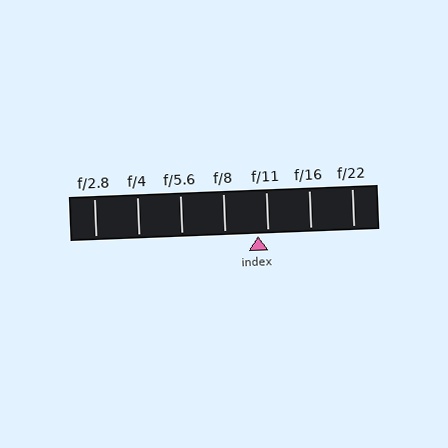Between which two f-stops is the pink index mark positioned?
The index mark is between f/8 and f/11.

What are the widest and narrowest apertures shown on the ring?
The widest aperture shown is f/2.8 and the narrowest is f/22.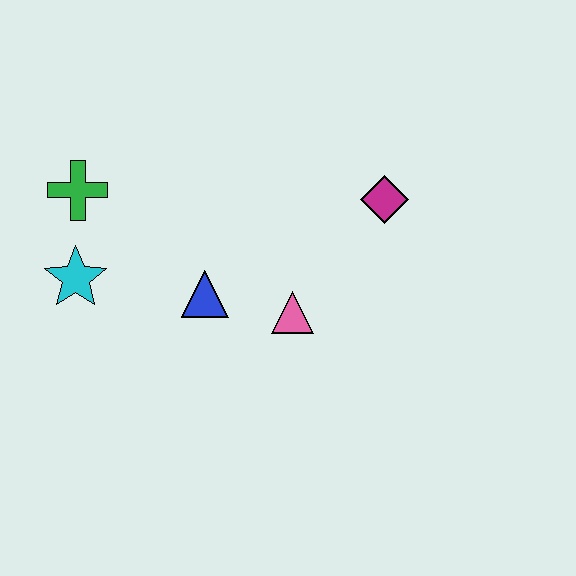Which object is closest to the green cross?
The cyan star is closest to the green cross.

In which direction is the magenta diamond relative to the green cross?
The magenta diamond is to the right of the green cross.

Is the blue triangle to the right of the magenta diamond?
No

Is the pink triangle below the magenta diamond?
Yes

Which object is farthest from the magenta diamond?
The cyan star is farthest from the magenta diamond.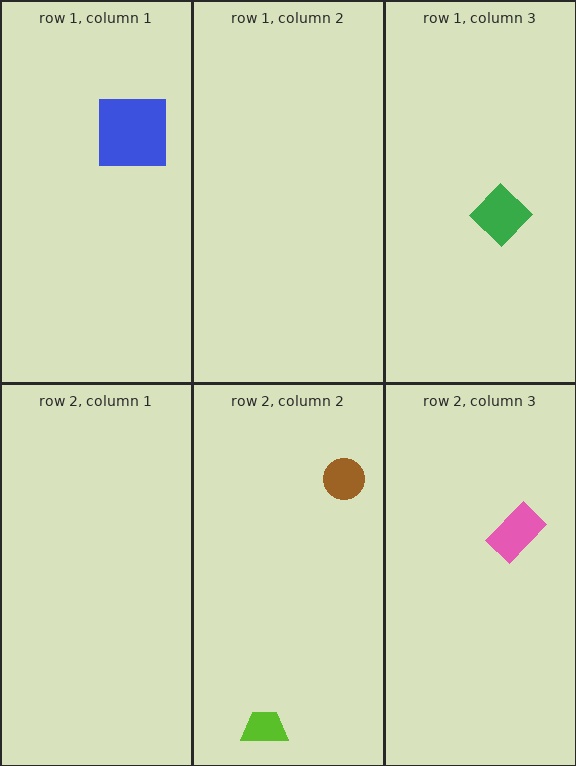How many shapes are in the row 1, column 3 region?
1.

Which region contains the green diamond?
The row 1, column 3 region.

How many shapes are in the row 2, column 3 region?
1.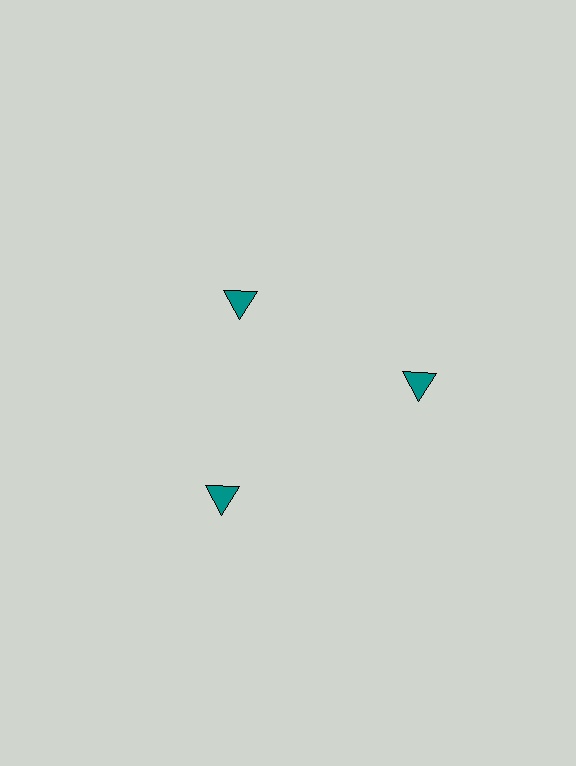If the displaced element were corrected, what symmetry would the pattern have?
It would have 3-fold rotational symmetry — the pattern would map onto itself every 120 degrees.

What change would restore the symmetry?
The symmetry would be restored by moving it outward, back onto the ring so that all 3 triangles sit at equal angles and equal distance from the center.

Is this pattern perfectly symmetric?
No. The 3 teal triangles are arranged in a ring, but one element near the 11 o'clock position is pulled inward toward the center, breaking the 3-fold rotational symmetry.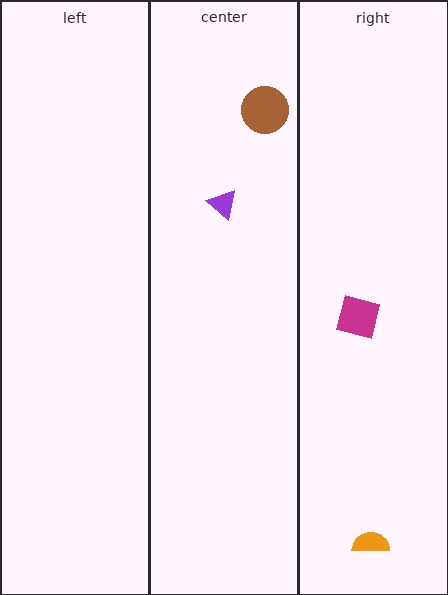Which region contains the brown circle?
The center region.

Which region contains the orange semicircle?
The right region.